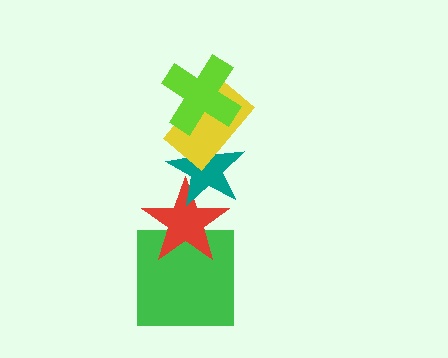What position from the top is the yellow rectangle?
The yellow rectangle is 2nd from the top.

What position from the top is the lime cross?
The lime cross is 1st from the top.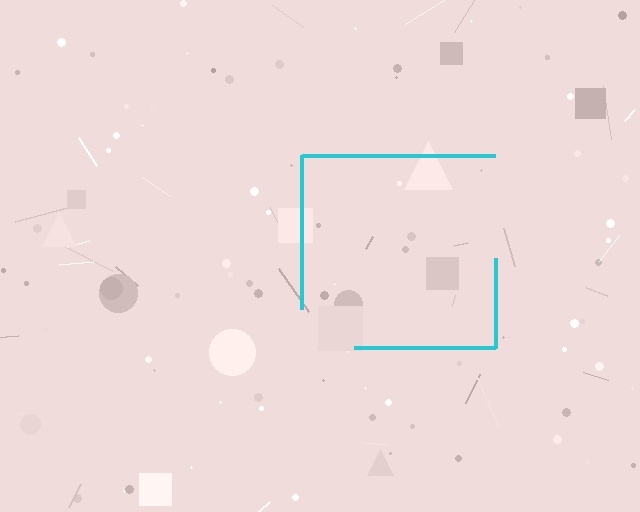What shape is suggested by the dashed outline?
The dashed outline suggests a square.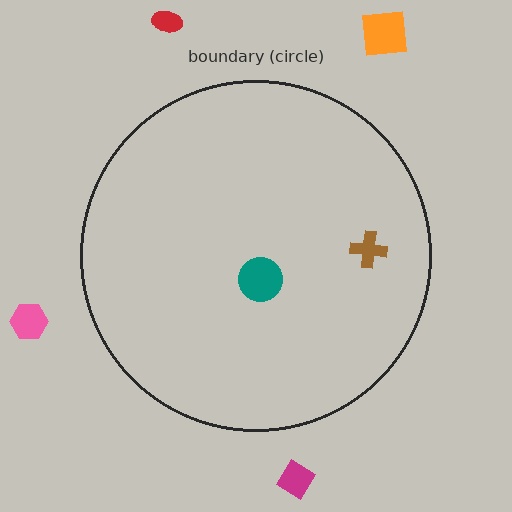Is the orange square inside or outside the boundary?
Outside.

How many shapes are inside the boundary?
2 inside, 4 outside.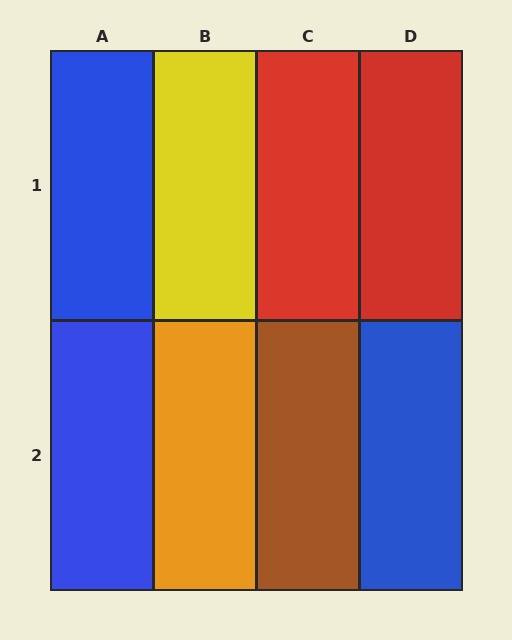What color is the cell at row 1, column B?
Yellow.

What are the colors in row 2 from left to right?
Blue, orange, brown, blue.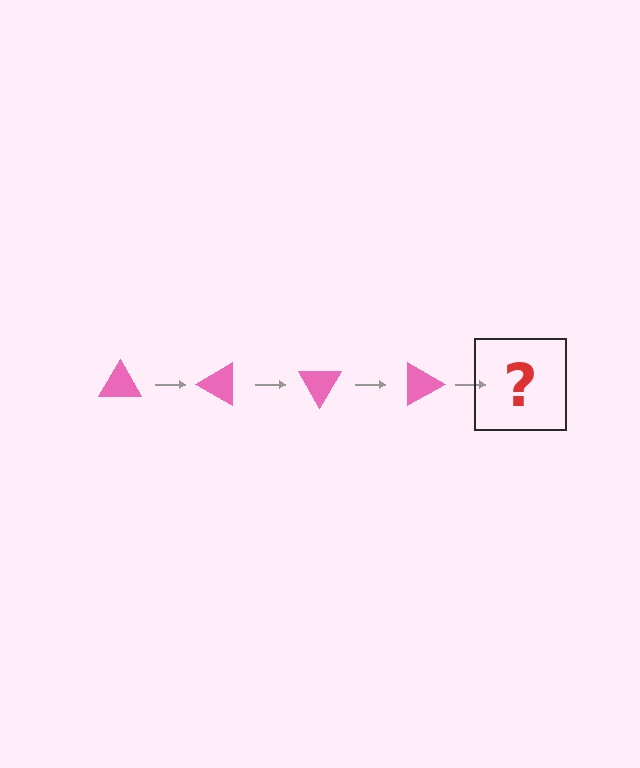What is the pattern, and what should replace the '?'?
The pattern is that the triangle rotates 30 degrees each step. The '?' should be a pink triangle rotated 120 degrees.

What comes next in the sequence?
The next element should be a pink triangle rotated 120 degrees.